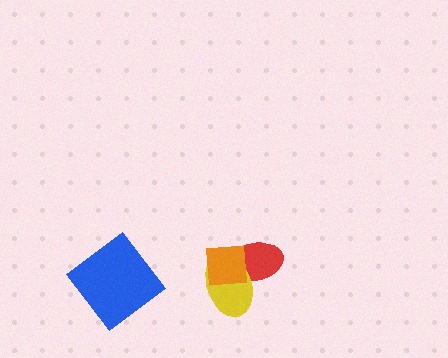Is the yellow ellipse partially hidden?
Yes, it is partially covered by another shape.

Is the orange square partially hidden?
No, no other shape covers it.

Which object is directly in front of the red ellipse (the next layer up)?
The yellow ellipse is directly in front of the red ellipse.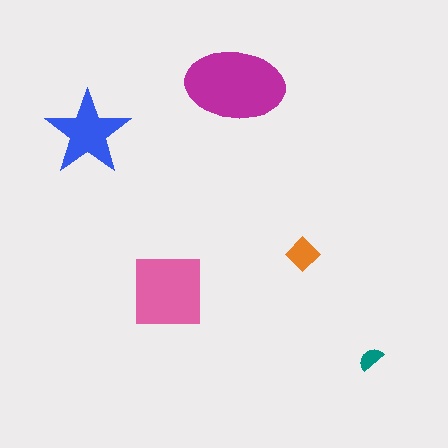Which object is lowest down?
The teal semicircle is bottommost.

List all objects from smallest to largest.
The teal semicircle, the orange diamond, the blue star, the pink square, the magenta ellipse.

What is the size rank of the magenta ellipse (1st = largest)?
1st.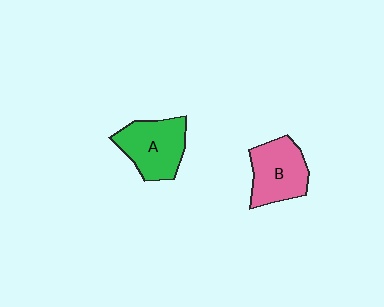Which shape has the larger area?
Shape A (green).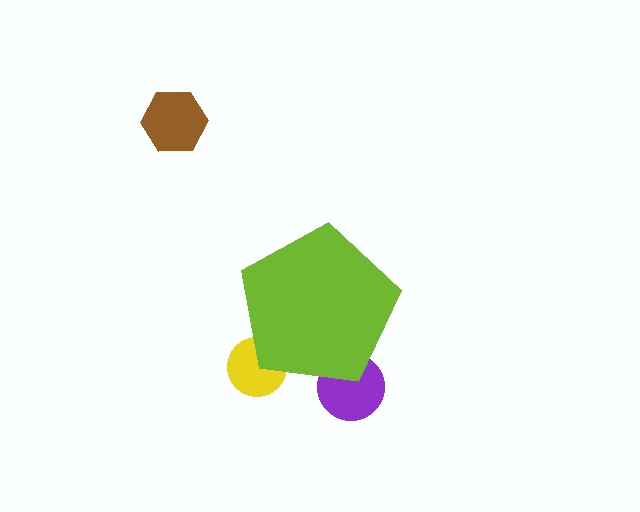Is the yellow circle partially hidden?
Yes, the yellow circle is partially hidden behind the lime pentagon.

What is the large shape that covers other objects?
A lime pentagon.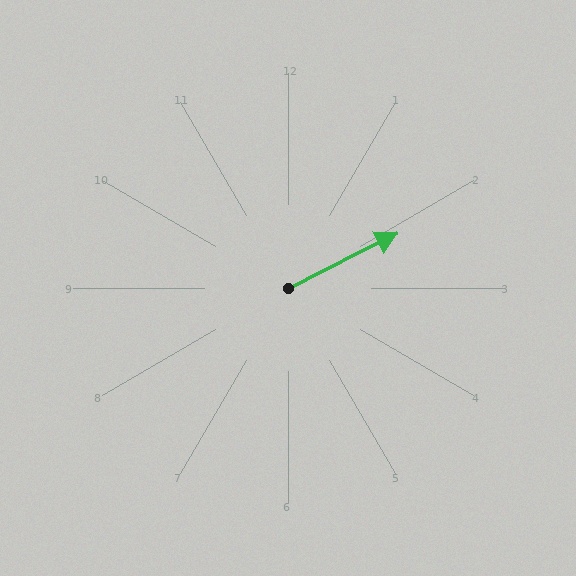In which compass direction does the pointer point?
Northeast.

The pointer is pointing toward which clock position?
Roughly 2 o'clock.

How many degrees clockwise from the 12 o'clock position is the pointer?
Approximately 63 degrees.